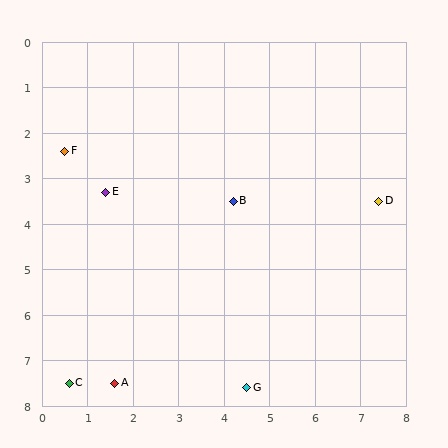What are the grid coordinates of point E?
Point E is at approximately (1.4, 3.3).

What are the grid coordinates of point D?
Point D is at approximately (7.4, 3.5).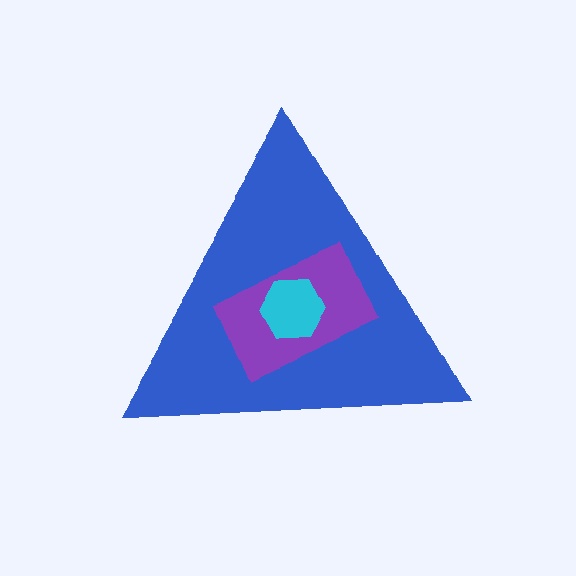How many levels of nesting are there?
3.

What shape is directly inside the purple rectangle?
The cyan hexagon.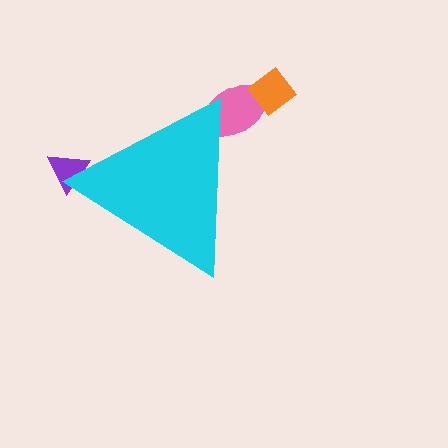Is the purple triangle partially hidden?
Yes, the purple triangle is partially hidden behind the cyan triangle.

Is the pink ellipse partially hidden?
Yes, the pink ellipse is partially hidden behind the cyan triangle.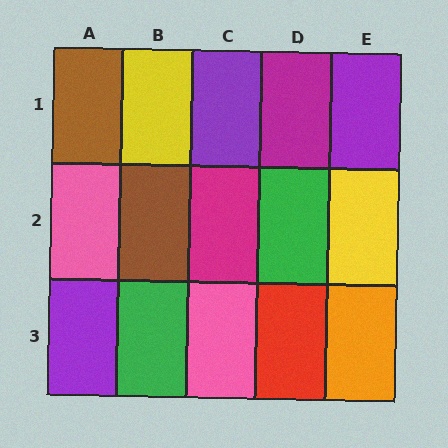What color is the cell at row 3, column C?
Pink.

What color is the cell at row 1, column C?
Purple.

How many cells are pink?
2 cells are pink.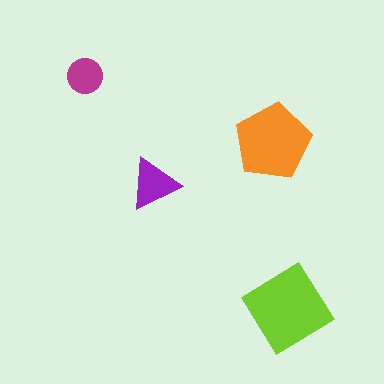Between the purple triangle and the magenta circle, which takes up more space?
The purple triangle.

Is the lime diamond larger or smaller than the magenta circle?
Larger.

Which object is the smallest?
The magenta circle.